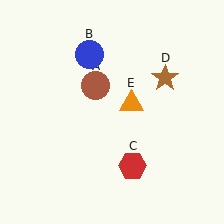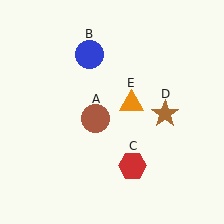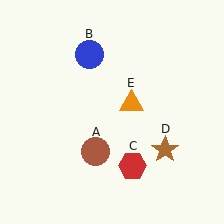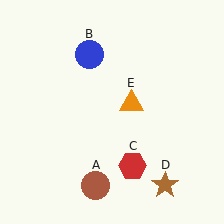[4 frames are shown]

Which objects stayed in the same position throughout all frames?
Blue circle (object B) and red hexagon (object C) and orange triangle (object E) remained stationary.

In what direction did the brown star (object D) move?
The brown star (object D) moved down.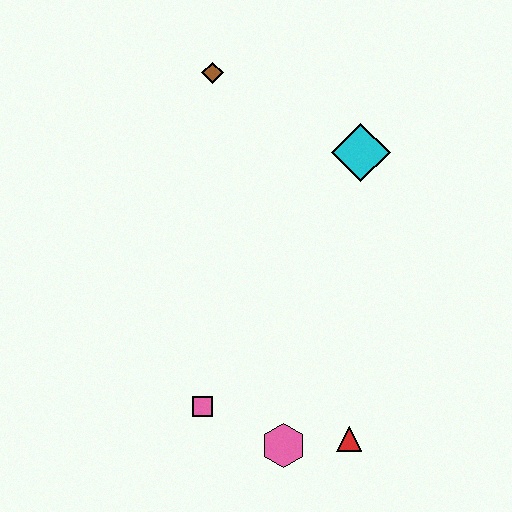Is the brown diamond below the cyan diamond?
No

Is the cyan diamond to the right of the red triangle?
Yes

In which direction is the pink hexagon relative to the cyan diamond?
The pink hexagon is below the cyan diamond.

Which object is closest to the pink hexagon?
The red triangle is closest to the pink hexagon.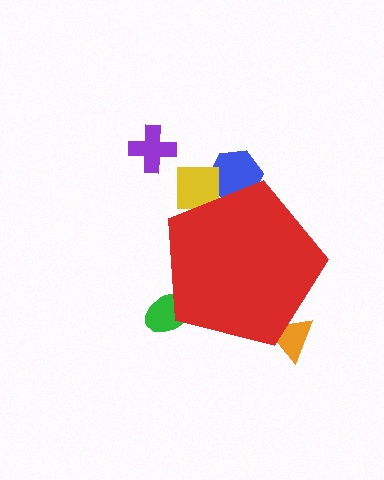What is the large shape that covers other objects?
A red pentagon.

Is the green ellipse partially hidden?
Yes, the green ellipse is partially hidden behind the red pentagon.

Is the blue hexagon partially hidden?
Yes, the blue hexagon is partially hidden behind the red pentagon.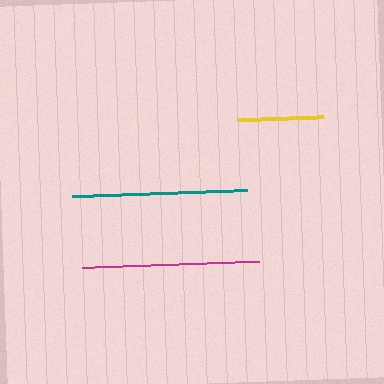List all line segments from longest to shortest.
From longest to shortest: magenta, teal, yellow.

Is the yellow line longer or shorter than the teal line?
The teal line is longer than the yellow line.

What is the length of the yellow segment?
The yellow segment is approximately 87 pixels long.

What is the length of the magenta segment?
The magenta segment is approximately 176 pixels long.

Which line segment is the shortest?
The yellow line is the shortest at approximately 87 pixels.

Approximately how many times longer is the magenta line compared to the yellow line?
The magenta line is approximately 2.0 times the length of the yellow line.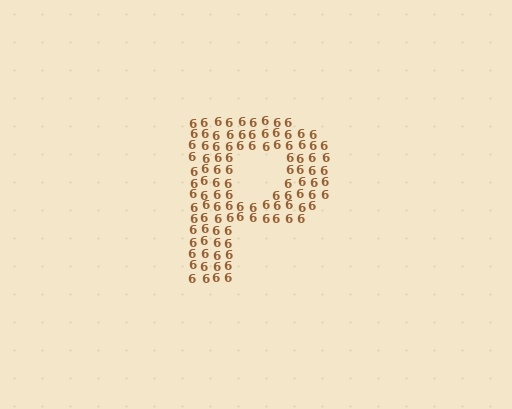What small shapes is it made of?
It is made of small digit 6's.